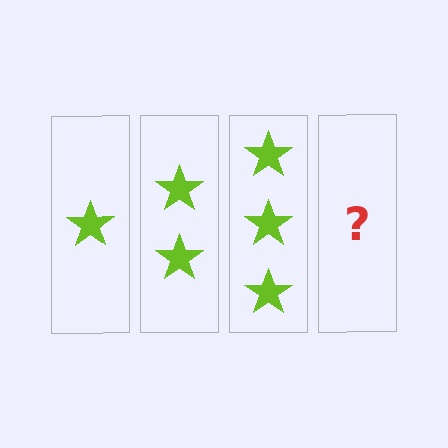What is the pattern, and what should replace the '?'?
The pattern is that each step adds one more star. The '?' should be 4 stars.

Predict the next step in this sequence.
The next step is 4 stars.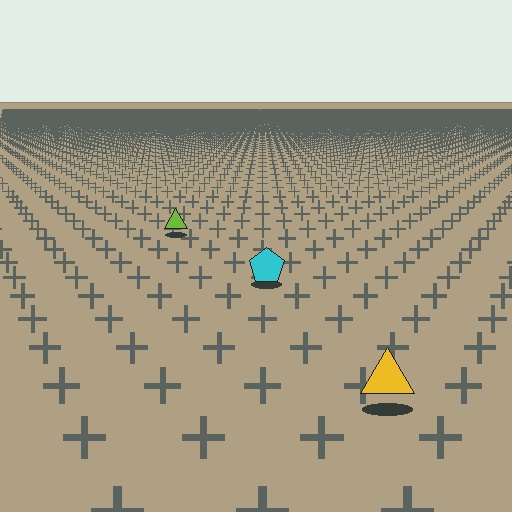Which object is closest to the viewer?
The yellow triangle is closest. The texture marks near it are larger and more spread out.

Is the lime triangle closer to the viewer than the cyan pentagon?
No. The cyan pentagon is closer — you can tell from the texture gradient: the ground texture is coarser near it.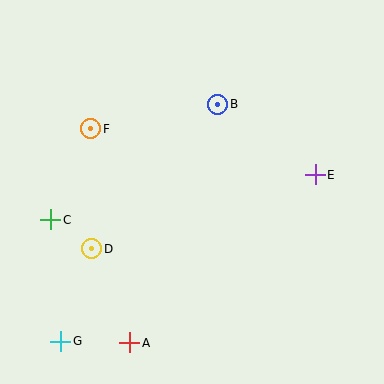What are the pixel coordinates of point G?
Point G is at (61, 341).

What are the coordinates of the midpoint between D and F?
The midpoint between D and F is at (91, 189).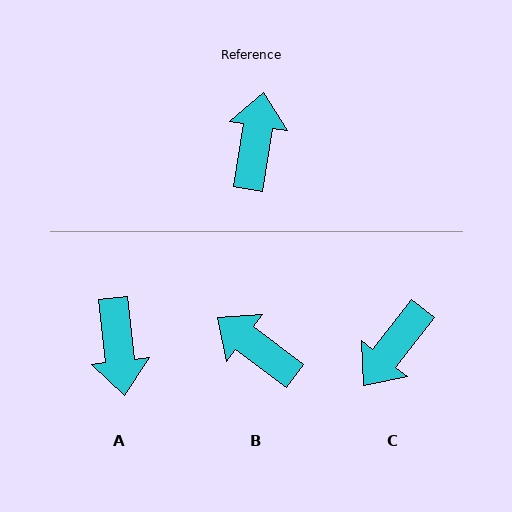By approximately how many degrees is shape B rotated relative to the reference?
Approximately 62 degrees counter-clockwise.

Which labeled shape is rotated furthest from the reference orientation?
A, about 164 degrees away.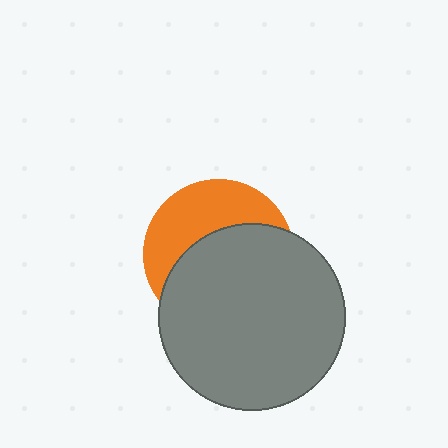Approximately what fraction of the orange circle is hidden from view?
Roughly 60% of the orange circle is hidden behind the gray circle.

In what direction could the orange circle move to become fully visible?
The orange circle could move up. That would shift it out from behind the gray circle entirely.